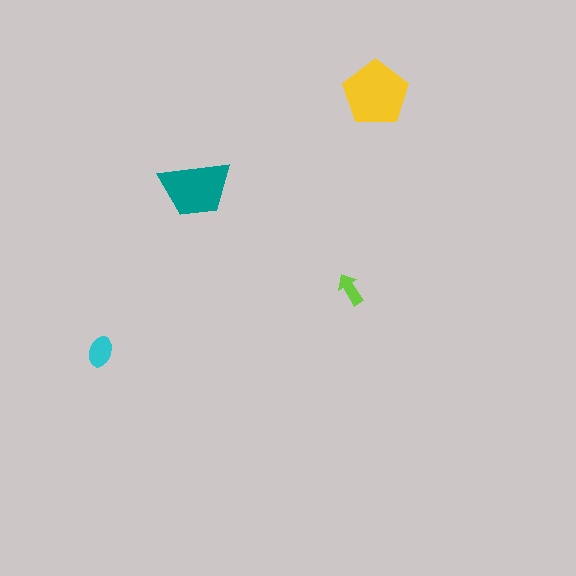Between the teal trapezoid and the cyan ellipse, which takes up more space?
The teal trapezoid.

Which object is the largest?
The yellow pentagon.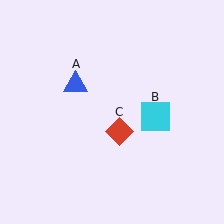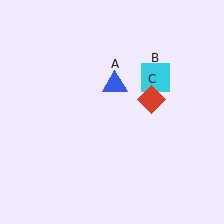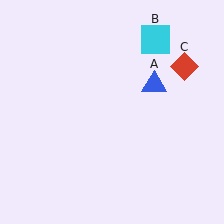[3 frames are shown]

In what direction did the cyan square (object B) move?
The cyan square (object B) moved up.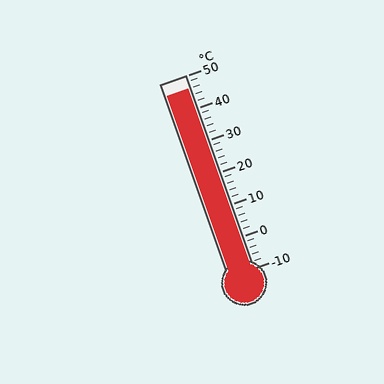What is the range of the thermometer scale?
The thermometer scale ranges from -10°C to 50°C.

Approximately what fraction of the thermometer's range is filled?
The thermometer is filled to approximately 95% of its range.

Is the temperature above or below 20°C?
The temperature is above 20°C.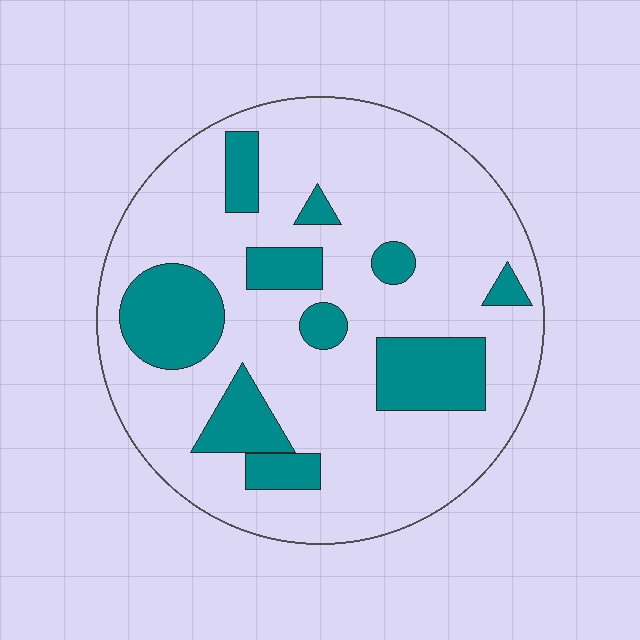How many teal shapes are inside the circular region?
10.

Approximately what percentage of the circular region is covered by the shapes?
Approximately 25%.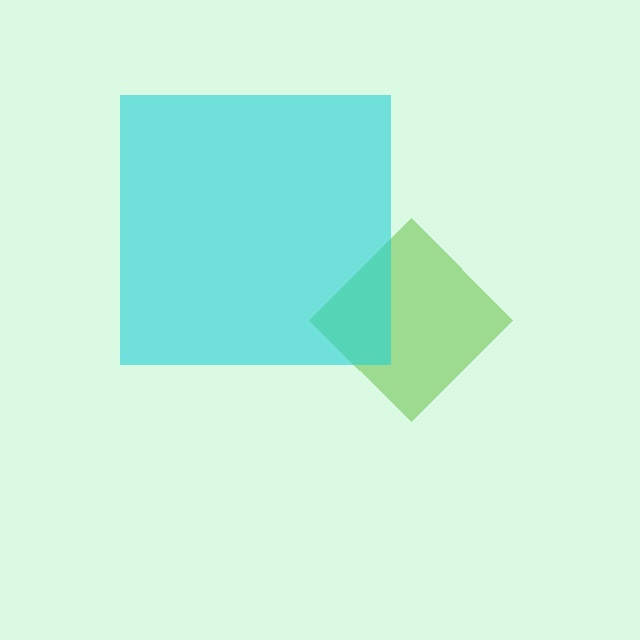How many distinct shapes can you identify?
There are 2 distinct shapes: a lime diamond, a cyan square.